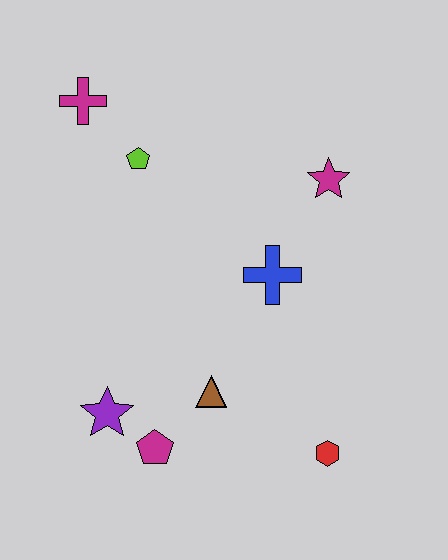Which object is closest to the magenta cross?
The lime pentagon is closest to the magenta cross.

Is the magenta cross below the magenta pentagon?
No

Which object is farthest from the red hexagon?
The magenta cross is farthest from the red hexagon.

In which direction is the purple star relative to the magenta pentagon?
The purple star is to the left of the magenta pentagon.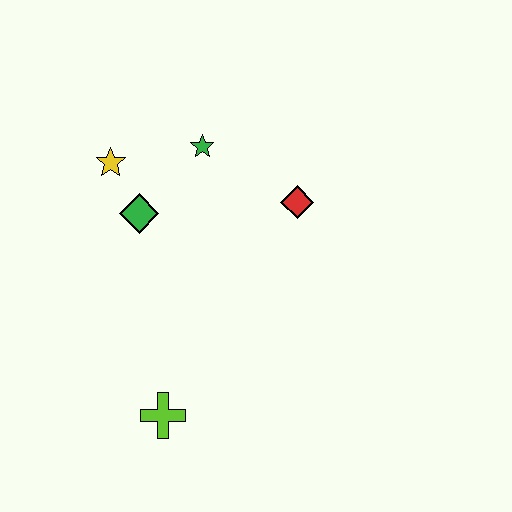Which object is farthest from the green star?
The lime cross is farthest from the green star.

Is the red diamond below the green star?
Yes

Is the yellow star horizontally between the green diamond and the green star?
No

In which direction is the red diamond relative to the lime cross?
The red diamond is above the lime cross.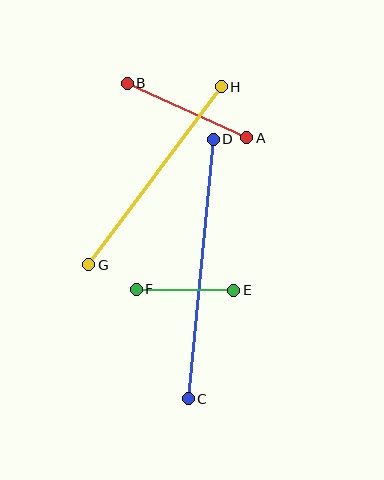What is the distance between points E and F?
The distance is approximately 98 pixels.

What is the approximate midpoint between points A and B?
The midpoint is at approximately (187, 110) pixels.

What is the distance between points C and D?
The distance is approximately 261 pixels.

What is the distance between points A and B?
The distance is approximately 131 pixels.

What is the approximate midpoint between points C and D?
The midpoint is at approximately (201, 269) pixels.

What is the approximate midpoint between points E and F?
The midpoint is at approximately (185, 290) pixels.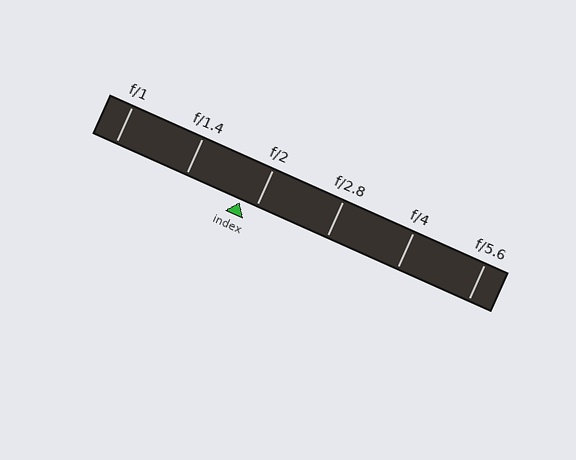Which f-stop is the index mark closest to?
The index mark is closest to f/2.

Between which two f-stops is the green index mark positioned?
The index mark is between f/1.4 and f/2.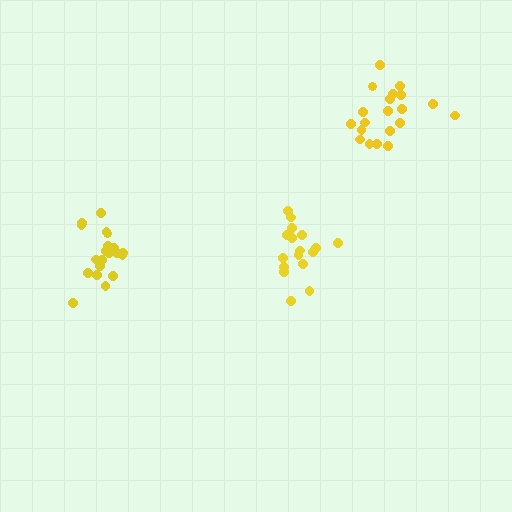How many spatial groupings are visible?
There are 3 spatial groupings.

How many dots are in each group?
Group 1: 20 dots, Group 2: 17 dots, Group 3: 20 dots (57 total).